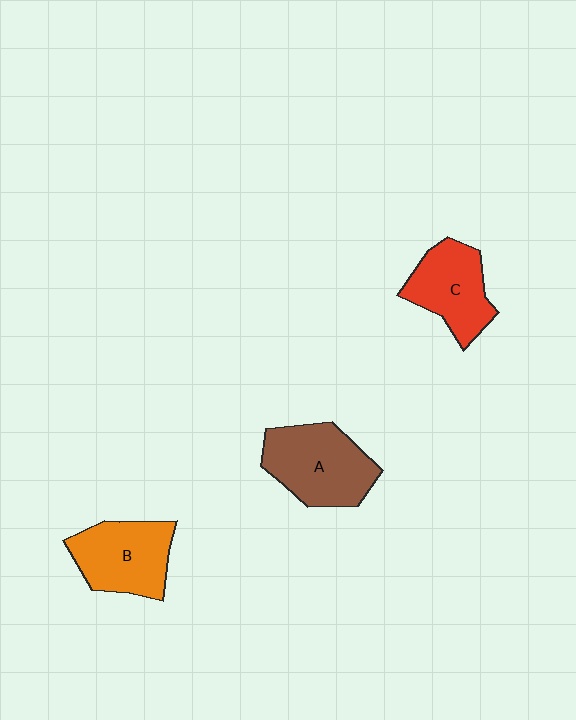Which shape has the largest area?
Shape A (brown).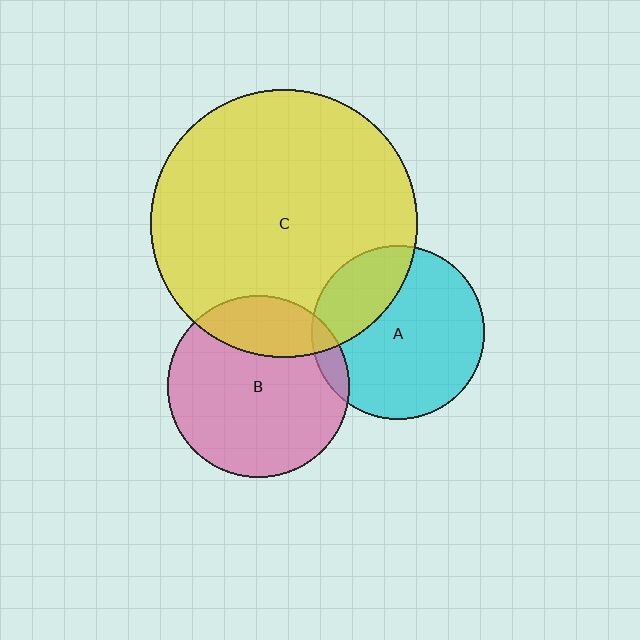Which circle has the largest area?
Circle C (yellow).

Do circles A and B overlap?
Yes.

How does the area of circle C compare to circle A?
Approximately 2.4 times.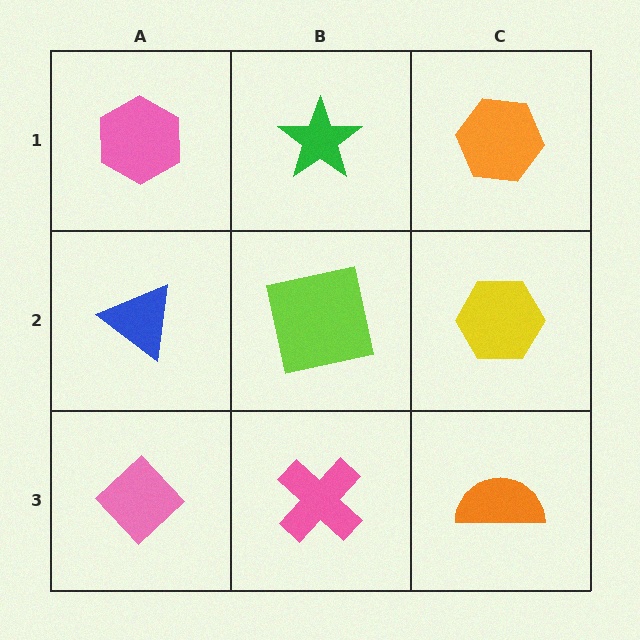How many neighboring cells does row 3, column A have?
2.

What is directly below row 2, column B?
A pink cross.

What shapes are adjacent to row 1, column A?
A blue triangle (row 2, column A), a green star (row 1, column B).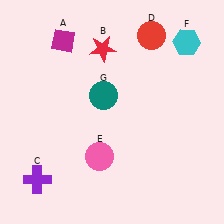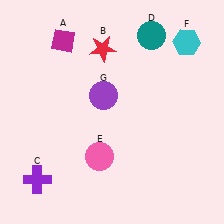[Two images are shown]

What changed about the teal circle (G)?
In Image 1, G is teal. In Image 2, it changed to purple.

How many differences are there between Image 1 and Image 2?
There are 2 differences between the two images.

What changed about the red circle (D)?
In Image 1, D is red. In Image 2, it changed to teal.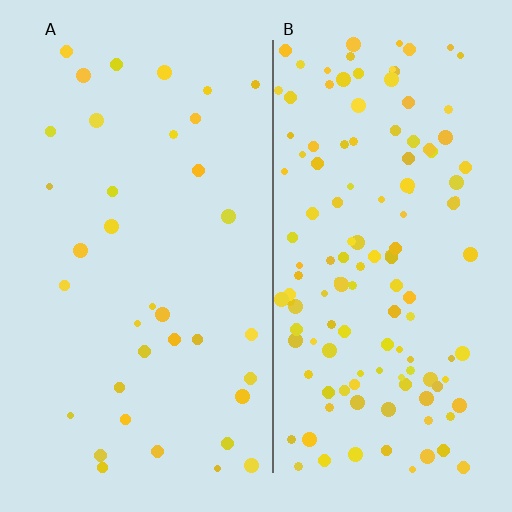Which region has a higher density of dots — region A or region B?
B (the right).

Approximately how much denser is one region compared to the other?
Approximately 3.7× — region B over region A.